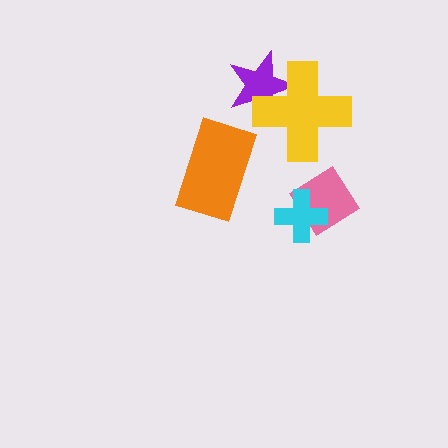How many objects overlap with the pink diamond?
1 object overlaps with the pink diamond.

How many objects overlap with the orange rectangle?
0 objects overlap with the orange rectangle.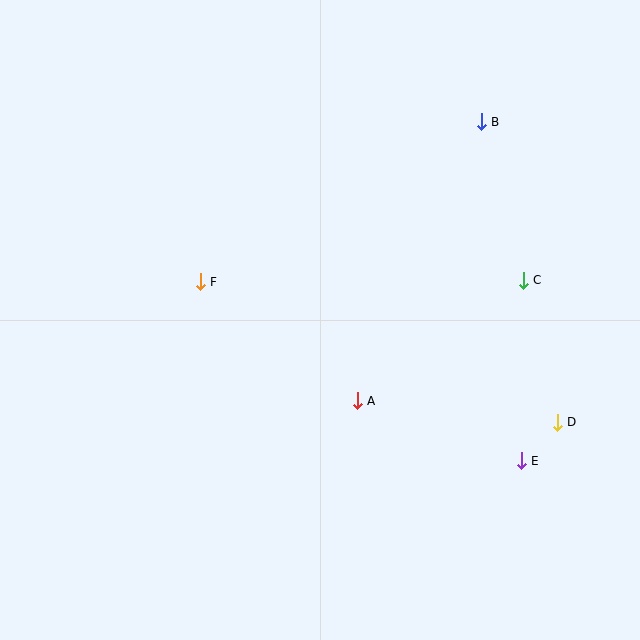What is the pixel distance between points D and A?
The distance between D and A is 201 pixels.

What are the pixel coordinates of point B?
Point B is at (481, 122).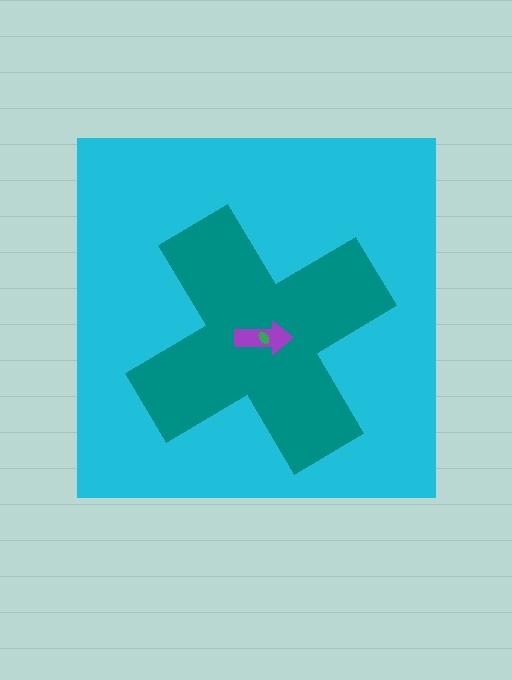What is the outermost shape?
The cyan square.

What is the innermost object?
The green ellipse.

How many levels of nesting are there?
4.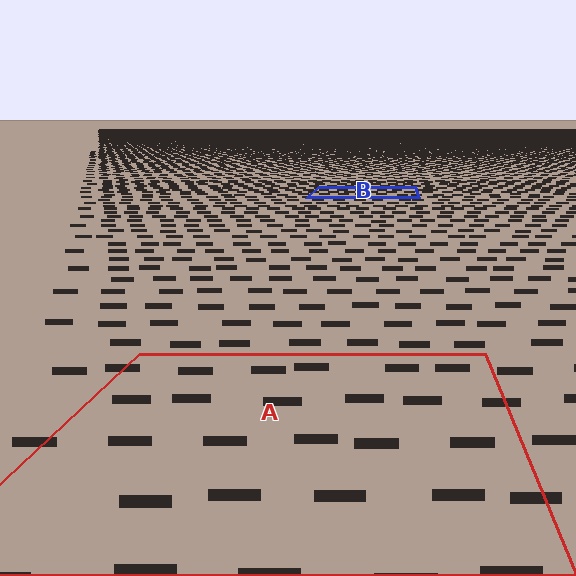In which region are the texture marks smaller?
The texture marks are smaller in region B, because it is farther away.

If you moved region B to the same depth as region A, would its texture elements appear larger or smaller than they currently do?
They would appear larger. At a closer depth, the same texture elements are projected at a bigger on-screen size.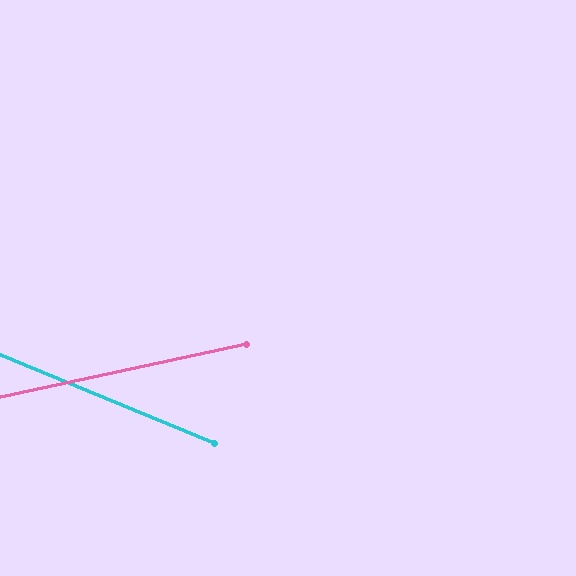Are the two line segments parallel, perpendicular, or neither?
Neither parallel nor perpendicular — they differ by about 35°.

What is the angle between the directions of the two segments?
Approximately 35 degrees.